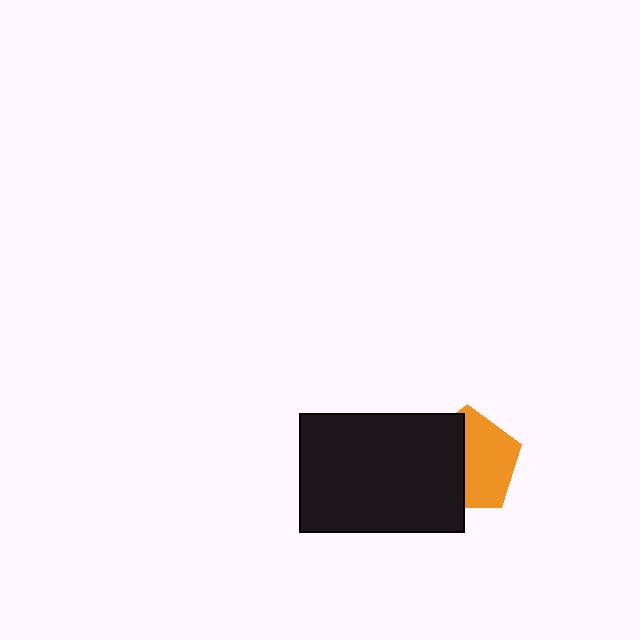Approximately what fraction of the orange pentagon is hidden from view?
Roughly 47% of the orange pentagon is hidden behind the black rectangle.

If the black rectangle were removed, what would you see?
You would see the complete orange pentagon.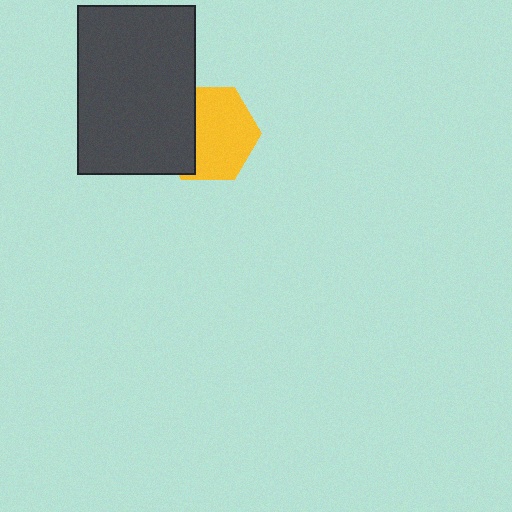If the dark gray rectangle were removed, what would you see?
You would see the complete yellow hexagon.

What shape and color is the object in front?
The object in front is a dark gray rectangle.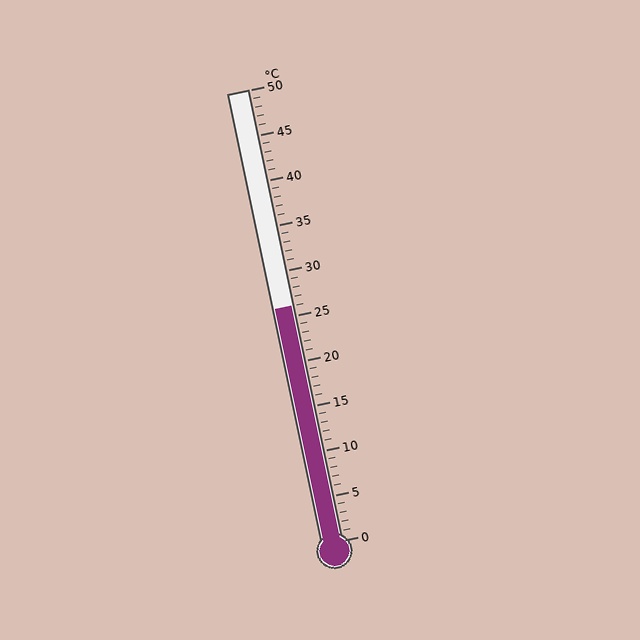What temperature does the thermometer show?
The thermometer shows approximately 26°C.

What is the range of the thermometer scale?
The thermometer scale ranges from 0°C to 50°C.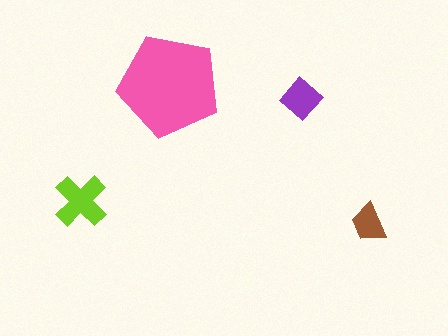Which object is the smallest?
The brown trapezoid.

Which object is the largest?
The pink pentagon.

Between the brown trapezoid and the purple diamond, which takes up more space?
The purple diamond.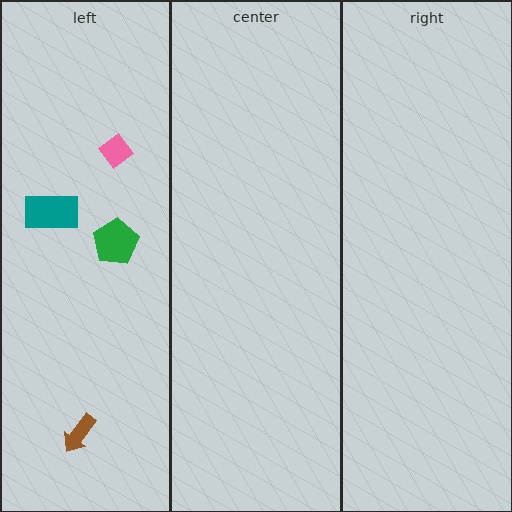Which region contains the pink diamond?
The left region.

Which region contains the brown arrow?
The left region.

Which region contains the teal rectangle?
The left region.